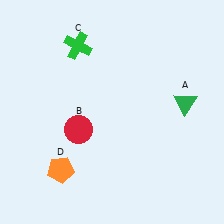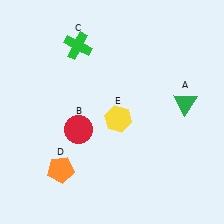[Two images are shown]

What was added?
A yellow hexagon (E) was added in Image 2.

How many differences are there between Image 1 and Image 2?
There is 1 difference between the two images.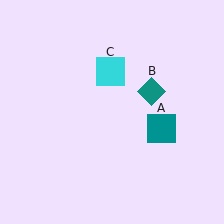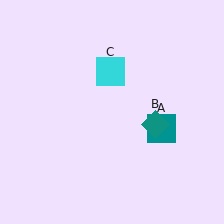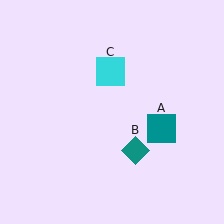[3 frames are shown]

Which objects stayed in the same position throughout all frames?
Teal square (object A) and cyan square (object C) remained stationary.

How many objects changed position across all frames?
1 object changed position: teal diamond (object B).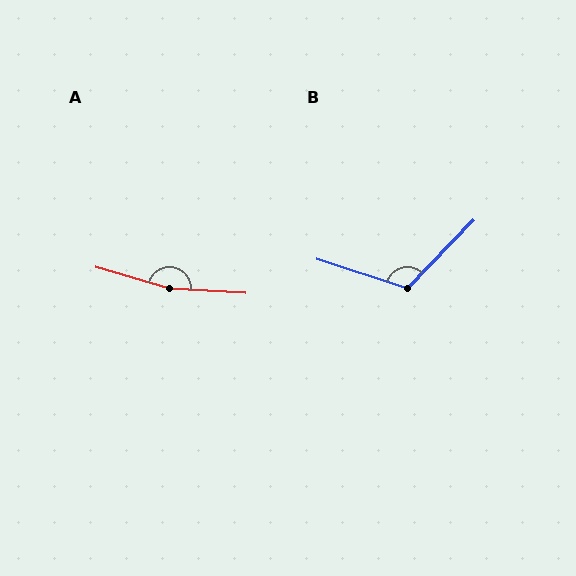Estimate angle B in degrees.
Approximately 117 degrees.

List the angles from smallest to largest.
B (117°), A (167°).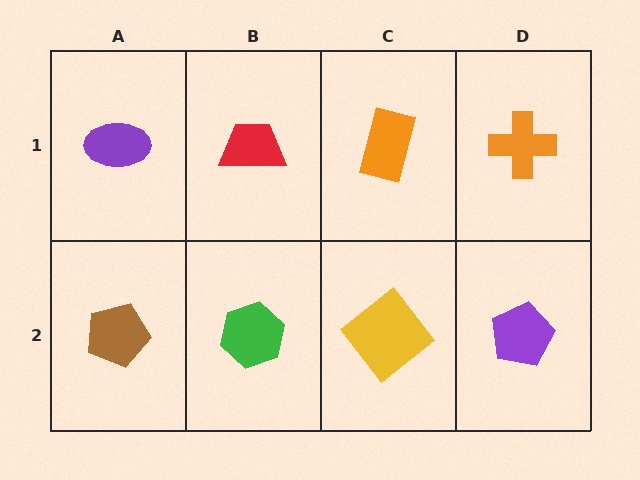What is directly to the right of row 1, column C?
An orange cross.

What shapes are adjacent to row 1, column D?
A purple pentagon (row 2, column D), an orange rectangle (row 1, column C).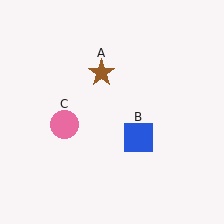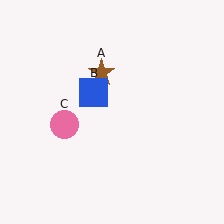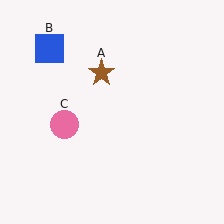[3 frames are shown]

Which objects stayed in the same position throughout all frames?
Brown star (object A) and pink circle (object C) remained stationary.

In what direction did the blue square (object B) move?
The blue square (object B) moved up and to the left.